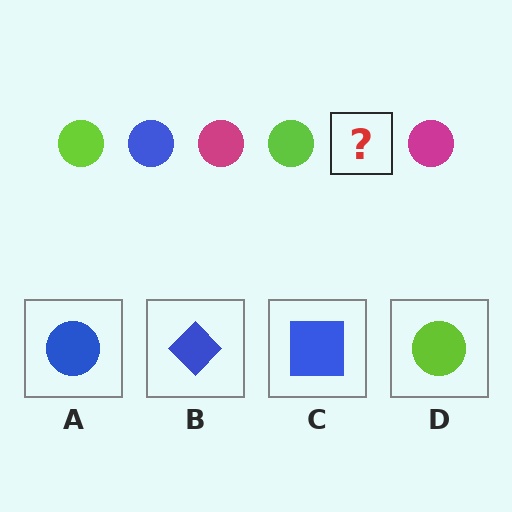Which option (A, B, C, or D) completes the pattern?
A.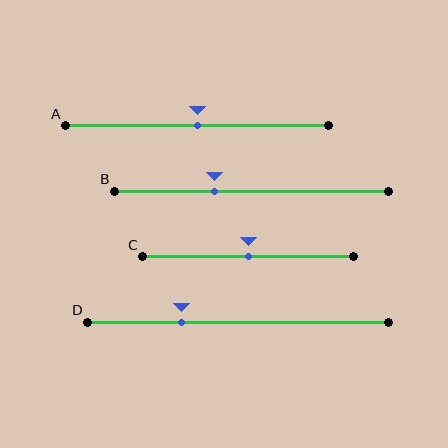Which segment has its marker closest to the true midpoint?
Segment A has its marker closest to the true midpoint.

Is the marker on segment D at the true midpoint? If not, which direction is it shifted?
No, the marker on segment D is shifted to the left by about 19% of the segment length.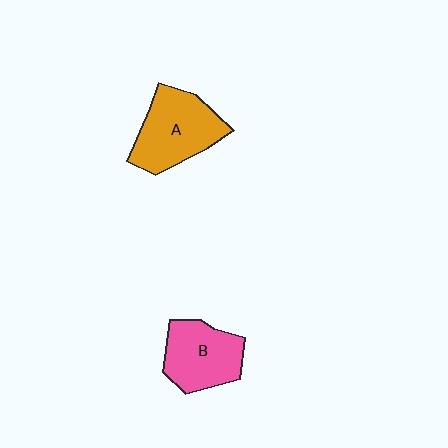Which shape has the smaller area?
Shape B (pink).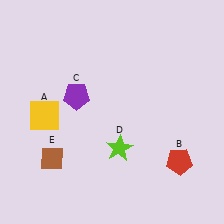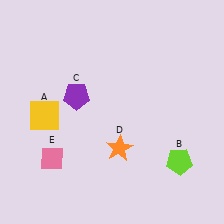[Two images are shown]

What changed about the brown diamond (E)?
In Image 1, E is brown. In Image 2, it changed to pink.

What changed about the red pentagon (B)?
In Image 1, B is red. In Image 2, it changed to lime.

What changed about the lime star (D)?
In Image 1, D is lime. In Image 2, it changed to orange.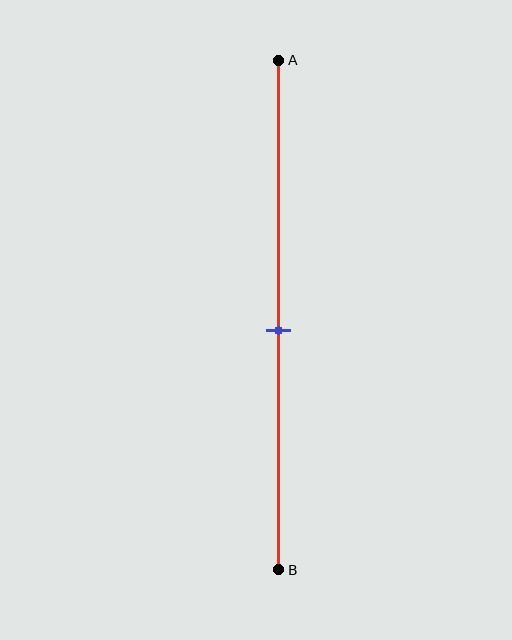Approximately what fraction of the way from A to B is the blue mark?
The blue mark is approximately 55% of the way from A to B.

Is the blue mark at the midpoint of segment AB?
No, the mark is at about 55% from A, not at the 50% midpoint.